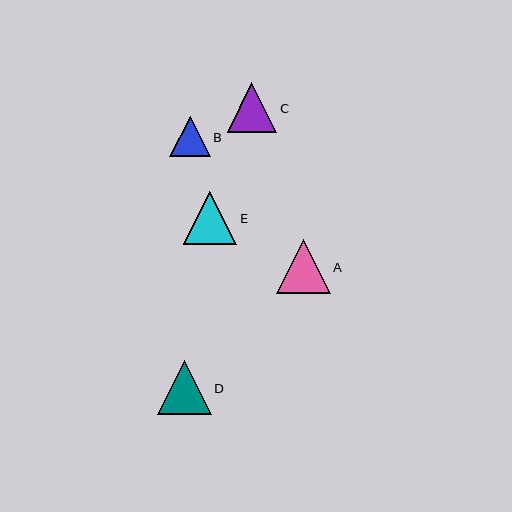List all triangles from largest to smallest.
From largest to smallest: A, D, E, C, B.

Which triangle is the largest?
Triangle A is the largest with a size of approximately 54 pixels.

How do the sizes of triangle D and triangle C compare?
Triangle D and triangle C are approximately the same size.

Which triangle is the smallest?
Triangle B is the smallest with a size of approximately 41 pixels.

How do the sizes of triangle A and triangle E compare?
Triangle A and triangle E are approximately the same size.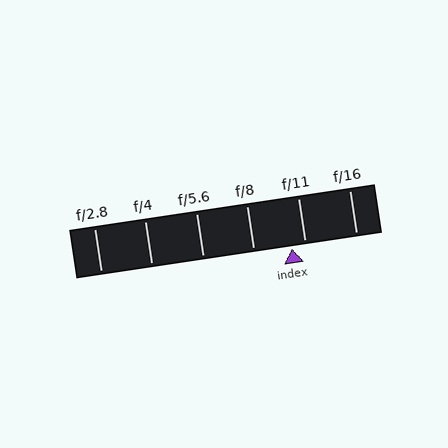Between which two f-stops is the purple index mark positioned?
The index mark is between f/8 and f/11.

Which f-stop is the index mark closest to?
The index mark is closest to f/11.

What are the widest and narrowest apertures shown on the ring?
The widest aperture shown is f/2.8 and the narrowest is f/16.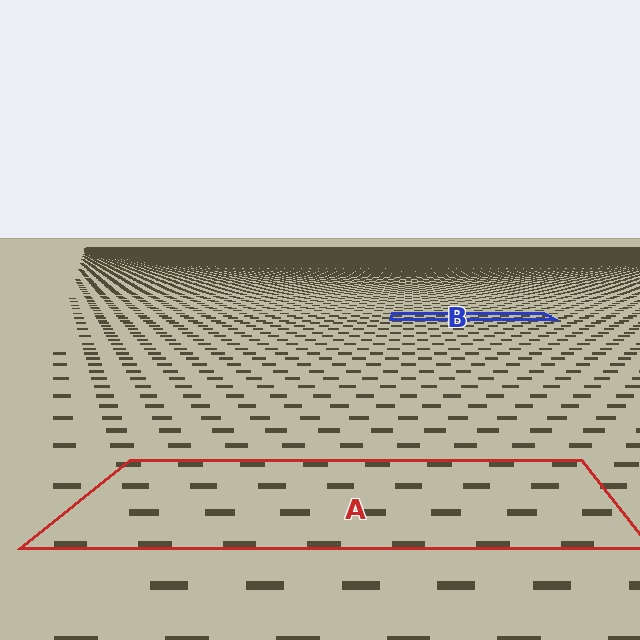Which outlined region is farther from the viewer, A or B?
Region B is farther from the viewer — the texture elements inside it appear smaller and more densely packed.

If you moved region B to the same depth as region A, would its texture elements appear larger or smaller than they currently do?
They would appear larger. At a closer depth, the same texture elements are projected at a bigger on-screen size.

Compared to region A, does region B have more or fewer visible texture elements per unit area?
Region B has more texture elements per unit area — they are packed more densely because it is farther away.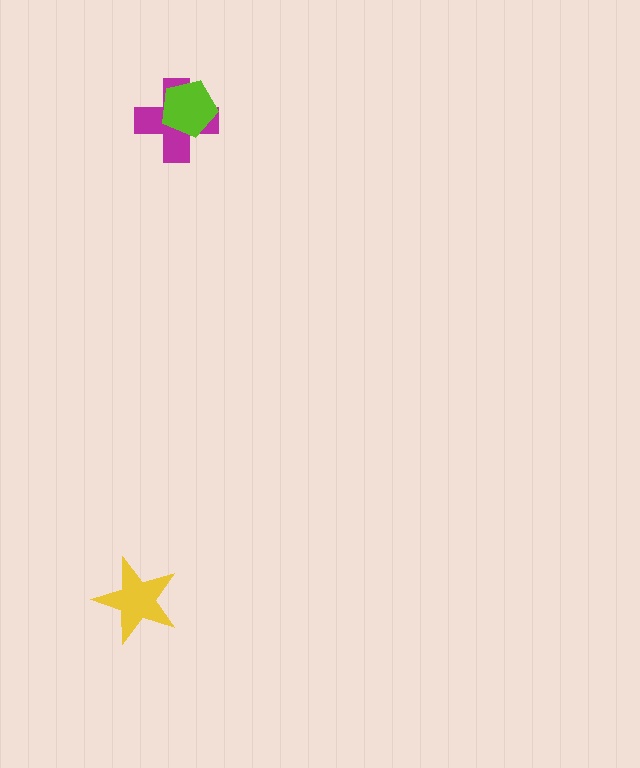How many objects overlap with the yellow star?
0 objects overlap with the yellow star.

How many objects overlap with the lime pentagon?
1 object overlaps with the lime pentagon.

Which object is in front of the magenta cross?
The lime pentagon is in front of the magenta cross.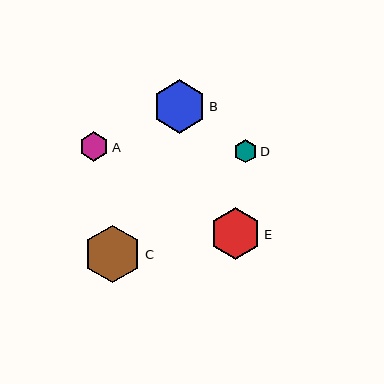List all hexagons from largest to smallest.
From largest to smallest: C, B, E, A, D.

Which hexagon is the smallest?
Hexagon D is the smallest with a size of approximately 23 pixels.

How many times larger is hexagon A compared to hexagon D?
Hexagon A is approximately 1.3 times the size of hexagon D.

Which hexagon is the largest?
Hexagon C is the largest with a size of approximately 57 pixels.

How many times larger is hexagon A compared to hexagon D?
Hexagon A is approximately 1.3 times the size of hexagon D.